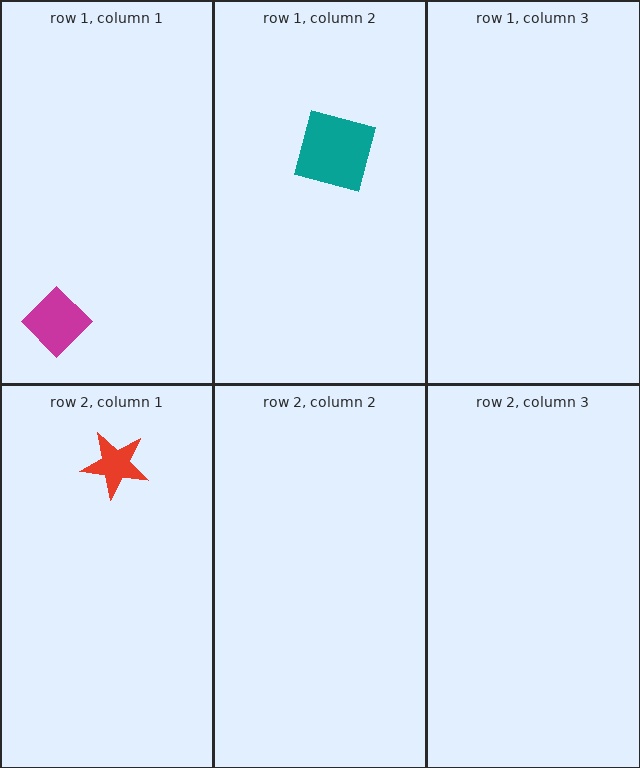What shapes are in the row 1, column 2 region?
The teal square.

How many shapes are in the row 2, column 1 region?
1.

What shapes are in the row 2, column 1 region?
The red star.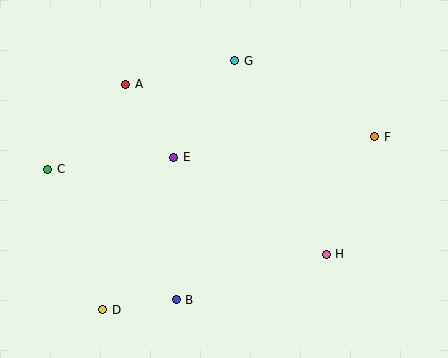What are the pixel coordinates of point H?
Point H is at (326, 254).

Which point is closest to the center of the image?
Point E at (174, 157) is closest to the center.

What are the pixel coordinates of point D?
Point D is at (103, 310).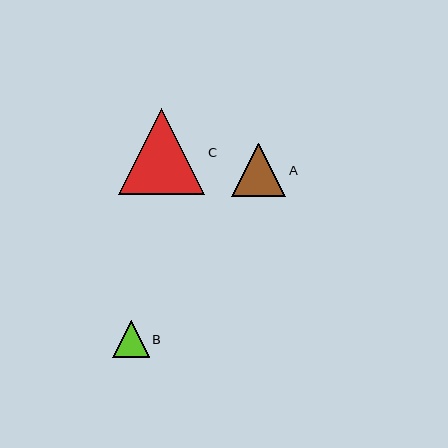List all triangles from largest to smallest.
From largest to smallest: C, A, B.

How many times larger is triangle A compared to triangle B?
Triangle A is approximately 1.5 times the size of triangle B.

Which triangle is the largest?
Triangle C is the largest with a size of approximately 86 pixels.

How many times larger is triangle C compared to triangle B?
Triangle C is approximately 2.4 times the size of triangle B.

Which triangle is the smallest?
Triangle B is the smallest with a size of approximately 37 pixels.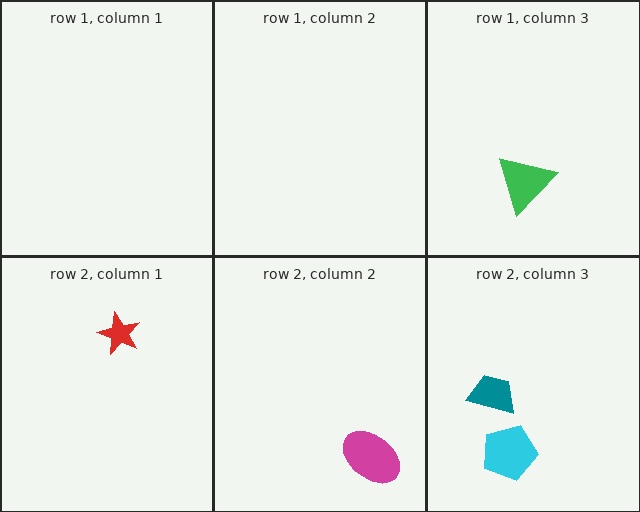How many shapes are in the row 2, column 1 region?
1.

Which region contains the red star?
The row 2, column 1 region.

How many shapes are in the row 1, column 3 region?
1.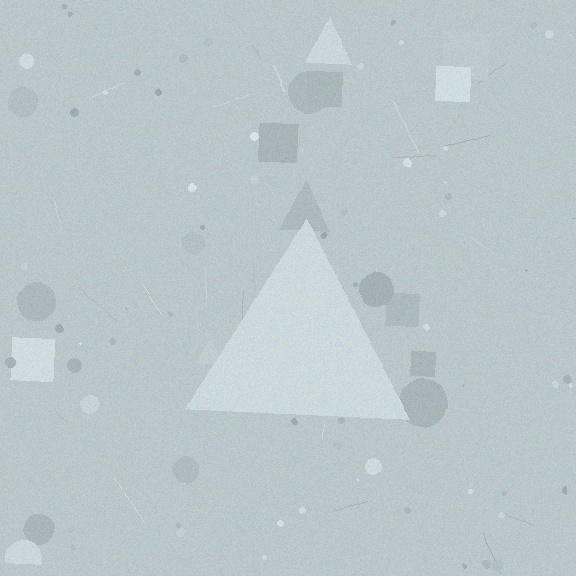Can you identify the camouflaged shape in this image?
The camouflaged shape is a triangle.